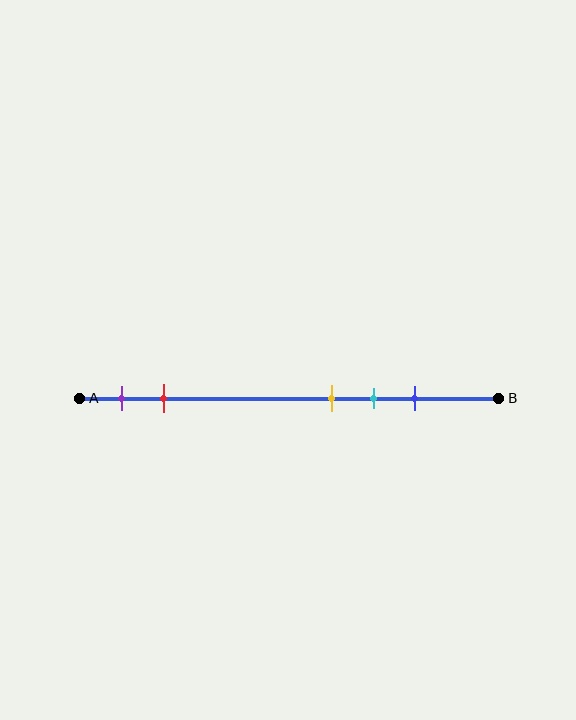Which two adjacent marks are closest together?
The yellow and cyan marks are the closest adjacent pair.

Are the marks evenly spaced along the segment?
No, the marks are not evenly spaced.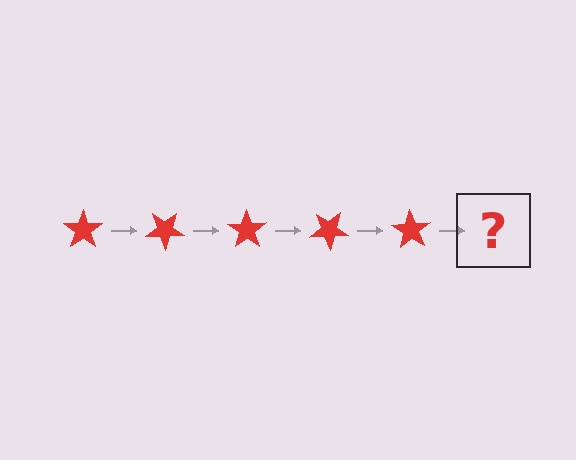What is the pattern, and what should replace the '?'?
The pattern is that the star rotates 35 degrees each step. The '?' should be a red star rotated 175 degrees.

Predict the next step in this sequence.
The next step is a red star rotated 175 degrees.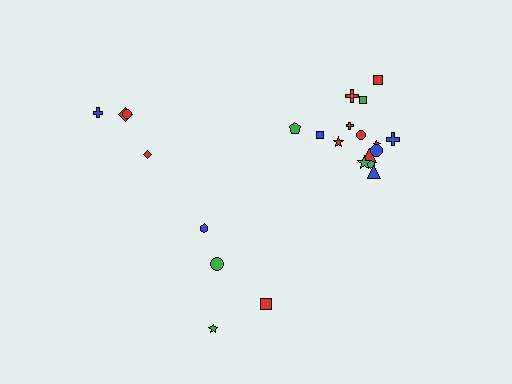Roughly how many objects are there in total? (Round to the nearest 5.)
Roughly 25 objects in total.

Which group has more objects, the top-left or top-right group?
The top-right group.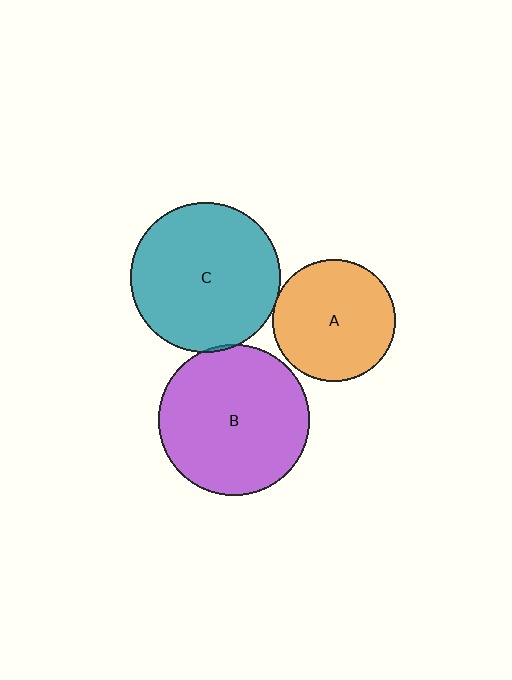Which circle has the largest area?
Circle B (purple).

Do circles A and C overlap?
Yes.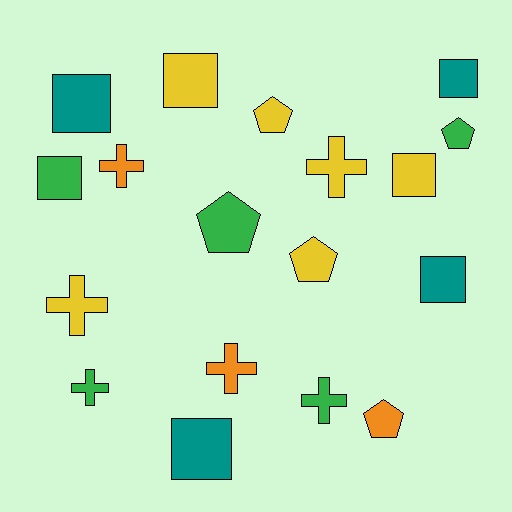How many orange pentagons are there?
There is 1 orange pentagon.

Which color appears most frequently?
Yellow, with 6 objects.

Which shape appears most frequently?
Square, with 7 objects.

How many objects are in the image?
There are 18 objects.